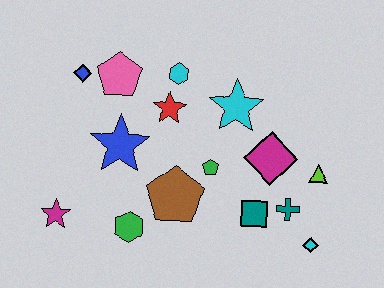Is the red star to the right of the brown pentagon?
No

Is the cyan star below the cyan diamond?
No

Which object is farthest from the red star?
The cyan diamond is farthest from the red star.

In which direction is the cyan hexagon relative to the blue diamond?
The cyan hexagon is to the right of the blue diamond.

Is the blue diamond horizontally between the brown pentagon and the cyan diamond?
No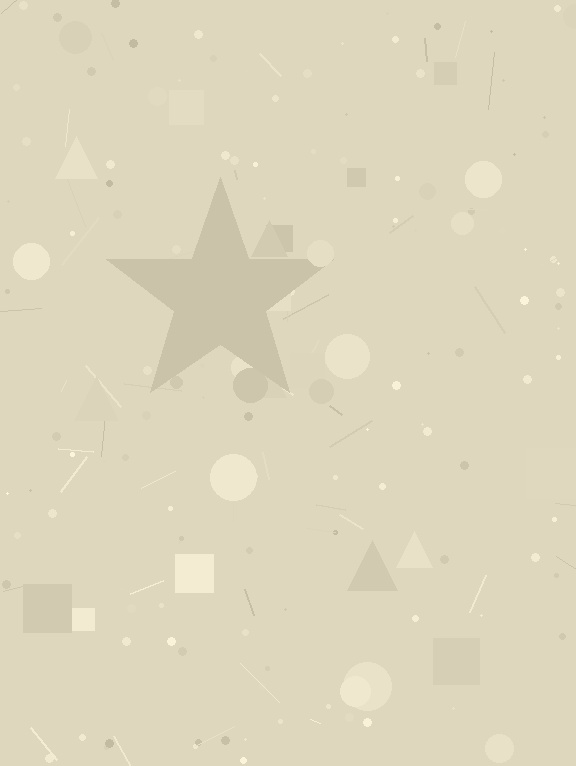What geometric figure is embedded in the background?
A star is embedded in the background.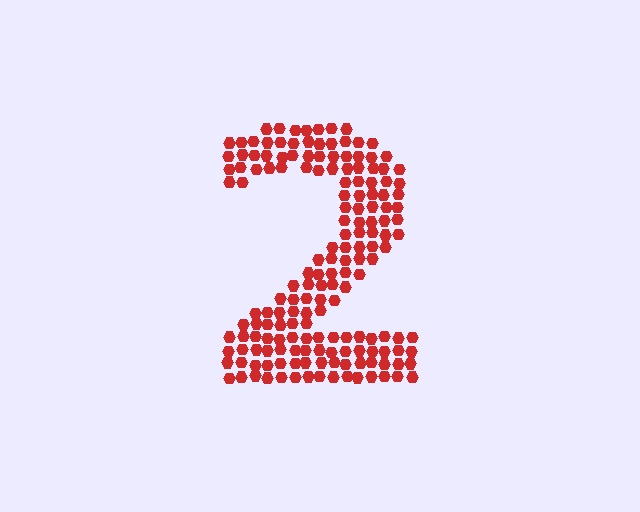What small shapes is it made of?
It is made of small hexagons.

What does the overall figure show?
The overall figure shows the digit 2.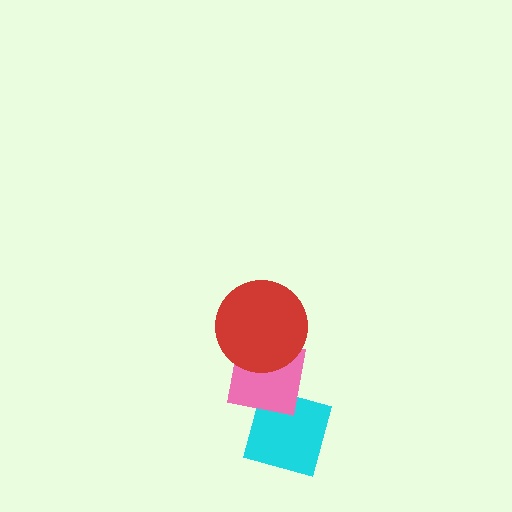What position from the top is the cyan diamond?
The cyan diamond is 3rd from the top.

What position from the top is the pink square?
The pink square is 2nd from the top.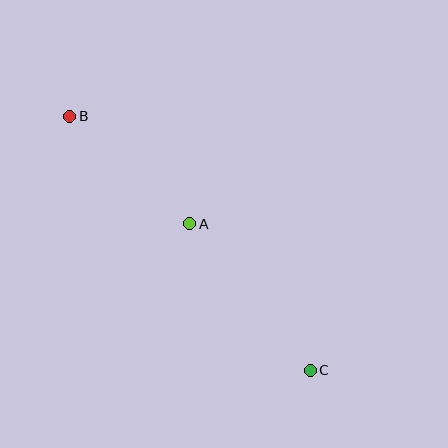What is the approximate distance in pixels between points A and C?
The distance between A and C is approximately 190 pixels.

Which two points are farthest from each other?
Points B and C are farthest from each other.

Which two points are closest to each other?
Points A and B are closest to each other.